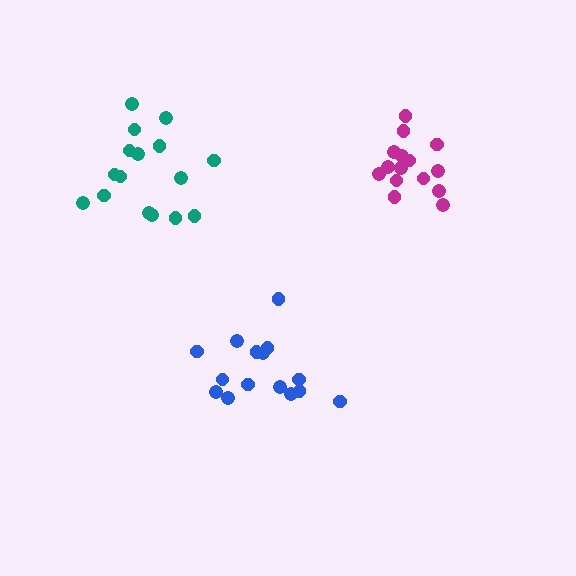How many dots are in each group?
Group 1: 15 dots, Group 2: 16 dots, Group 3: 15 dots (46 total).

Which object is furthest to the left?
The teal cluster is leftmost.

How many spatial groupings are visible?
There are 3 spatial groupings.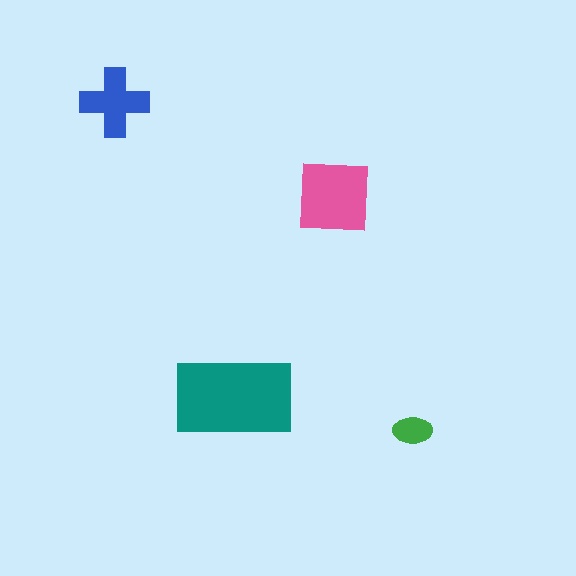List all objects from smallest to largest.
The green ellipse, the blue cross, the pink square, the teal rectangle.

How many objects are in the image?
There are 4 objects in the image.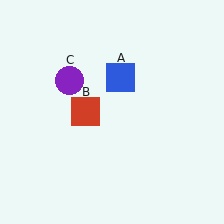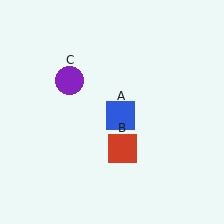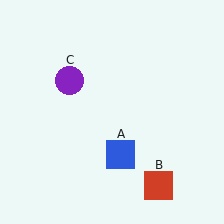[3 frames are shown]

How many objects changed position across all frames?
2 objects changed position: blue square (object A), red square (object B).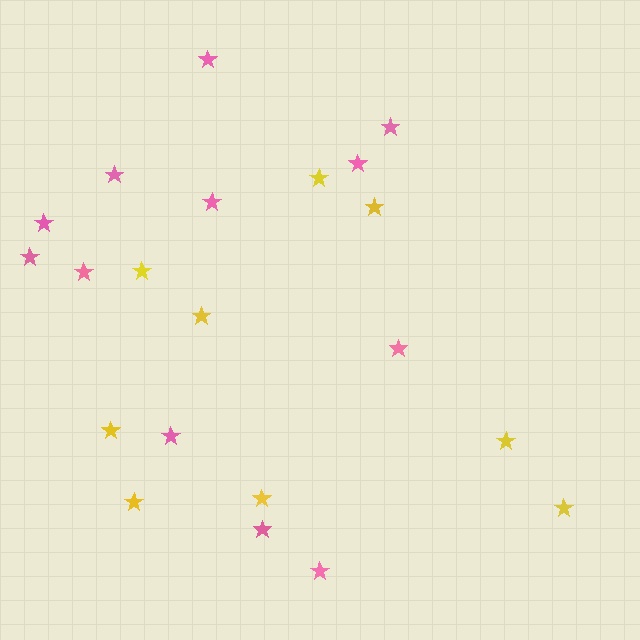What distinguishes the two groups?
There are 2 groups: one group of yellow stars (9) and one group of pink stars (12).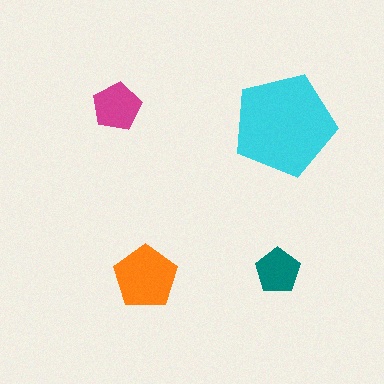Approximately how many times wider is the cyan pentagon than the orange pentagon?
About 1.5 times wider.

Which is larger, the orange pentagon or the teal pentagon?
The orange one.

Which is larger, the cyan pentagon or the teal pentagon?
The cyan one.